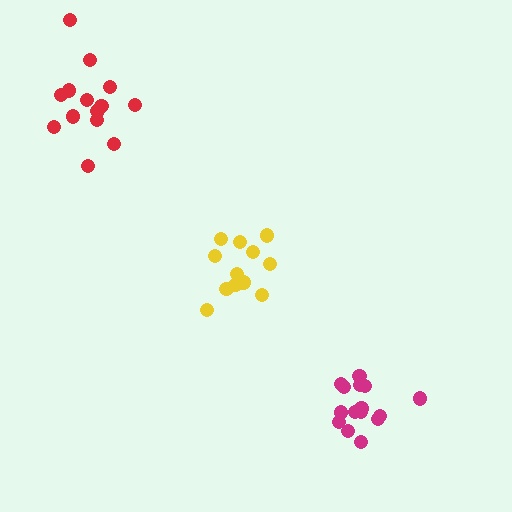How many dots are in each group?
Group 1: 13 dots, Group 2: 14 dots, Group 3: 15 dots (42 total).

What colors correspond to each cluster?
The clusters are colored: yellow, red, magenta.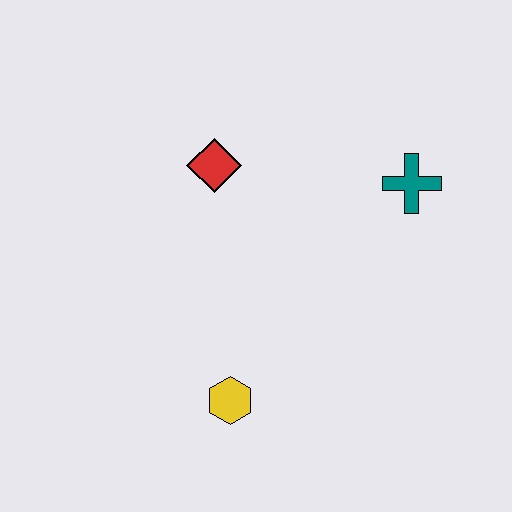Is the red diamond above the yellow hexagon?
Yes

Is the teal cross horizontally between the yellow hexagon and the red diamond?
No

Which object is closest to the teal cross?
The red diamond is closest to the teal cross.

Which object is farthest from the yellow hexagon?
The teal cross is farthest from the yellow hexagon.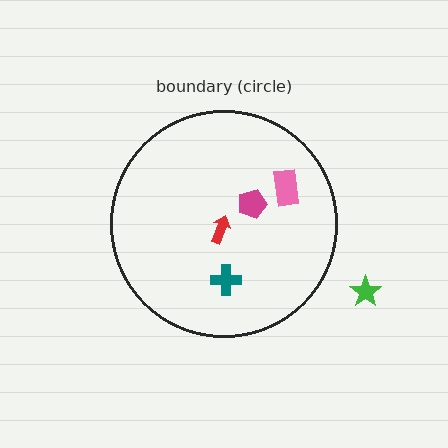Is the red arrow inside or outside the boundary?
Inside.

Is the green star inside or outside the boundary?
Outside.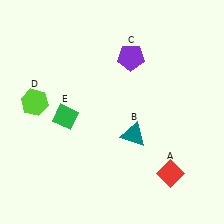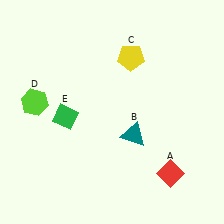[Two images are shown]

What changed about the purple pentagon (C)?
In Image 1, C is purple. In Image 2, it changed to yellow.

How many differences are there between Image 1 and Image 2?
There is 1 difference between the two images.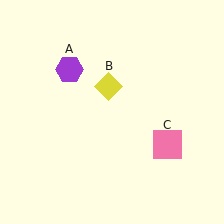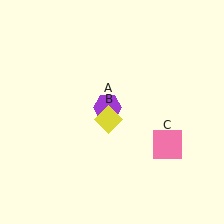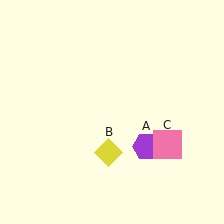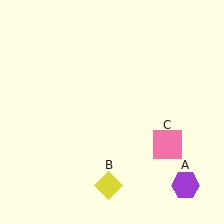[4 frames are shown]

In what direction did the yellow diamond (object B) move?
The yellow diamond (object B) moved down.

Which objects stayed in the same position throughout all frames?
Pink square (object C) remained stationary.